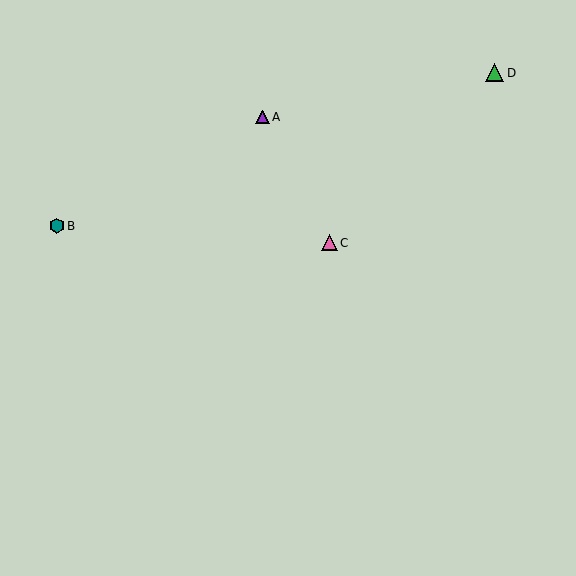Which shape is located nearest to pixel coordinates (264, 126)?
The purple triangle (labeled A) at (262, 117) is nearest to that location.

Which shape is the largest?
The green triangle (labeled D) is the largest.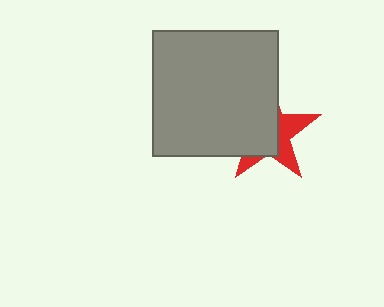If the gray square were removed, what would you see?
You would see the complete red star.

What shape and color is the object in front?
The object in front is a gray square.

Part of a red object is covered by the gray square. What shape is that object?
It is a star.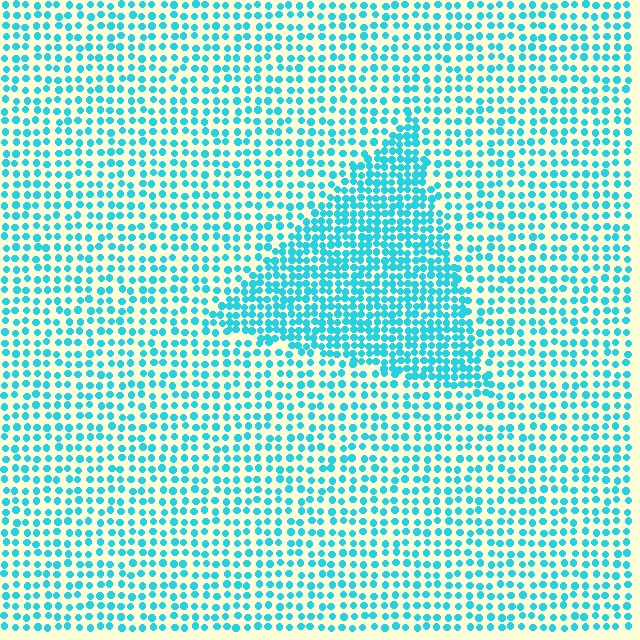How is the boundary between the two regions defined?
The boundary is defined by a change in element density (approximately 1.8x ratio). All elements are the same color, size, and shape.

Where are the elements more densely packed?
The elements are more densely packed inside the triangle boundary.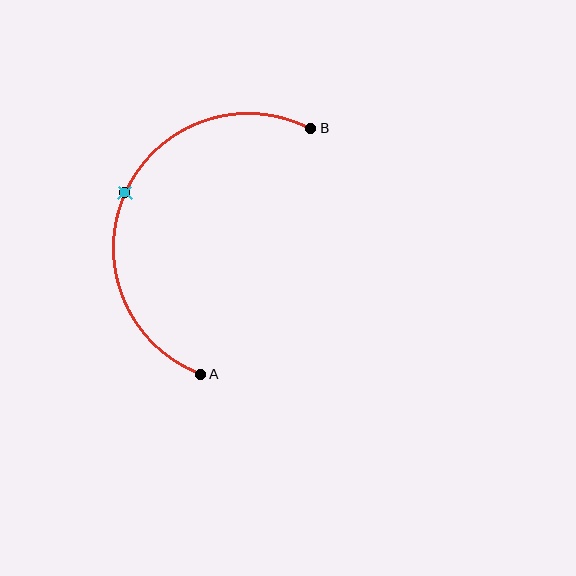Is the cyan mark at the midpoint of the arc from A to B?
Yes. The cyan mark lies on the arc at equal arc-length from both A and B — it is the arc midpoint.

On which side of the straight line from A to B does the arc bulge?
The arc bulges to the left of the straight line connecting A and B.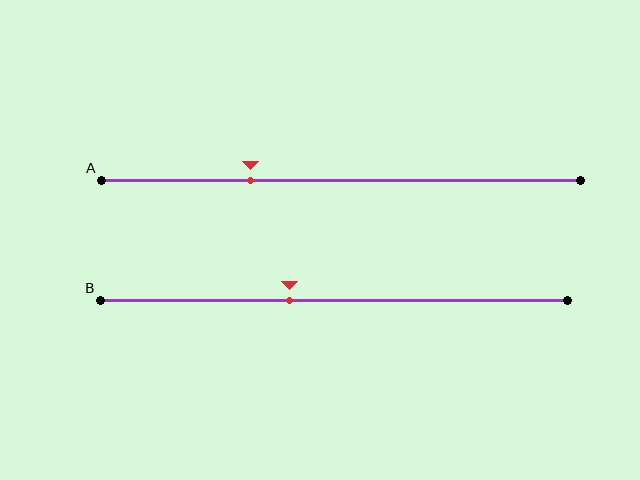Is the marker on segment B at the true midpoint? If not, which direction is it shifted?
No, the marker on segment B is shifted to the left by about 9% of the segment length.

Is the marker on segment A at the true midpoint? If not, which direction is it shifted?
No, the marker on segment A is shifted to the left by about 19% of the segment length.